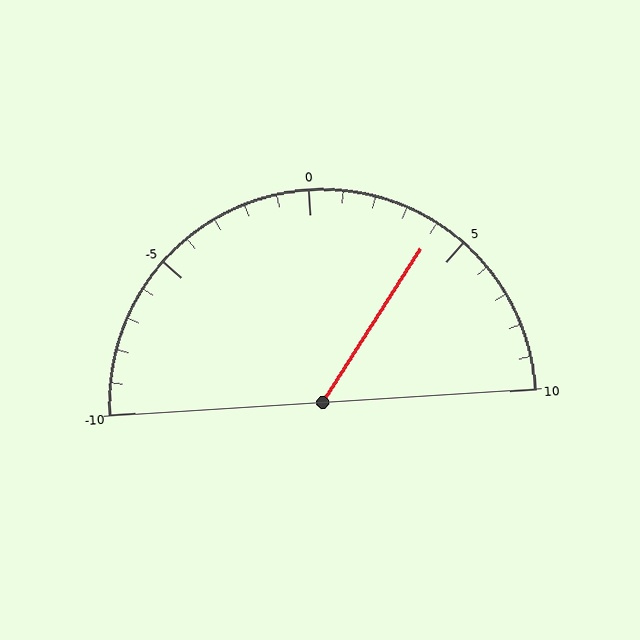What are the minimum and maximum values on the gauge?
The gauge ranges from -10 to 10.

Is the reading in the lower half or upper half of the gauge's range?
The reading is in the upper half of the range (-10 to 10).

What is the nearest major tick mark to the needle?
The nearest major tick mark is 5.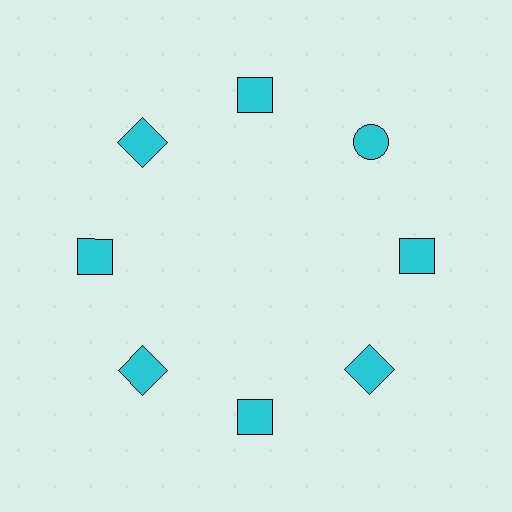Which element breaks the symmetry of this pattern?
The cyan circle at roughly the 2 o'clock position breaks the symmetry. All other shapes are cyan squares.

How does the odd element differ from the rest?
It has a different shape: circle instead of square.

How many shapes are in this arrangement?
There are 8 shapes arranged in a ring pattern.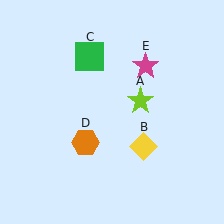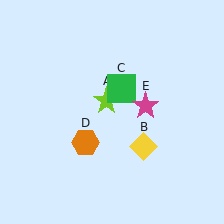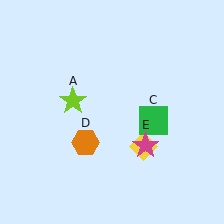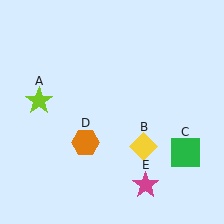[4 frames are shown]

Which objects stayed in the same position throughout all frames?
Yellow diamond (object B) and orange hexagon (object D) remained stationary.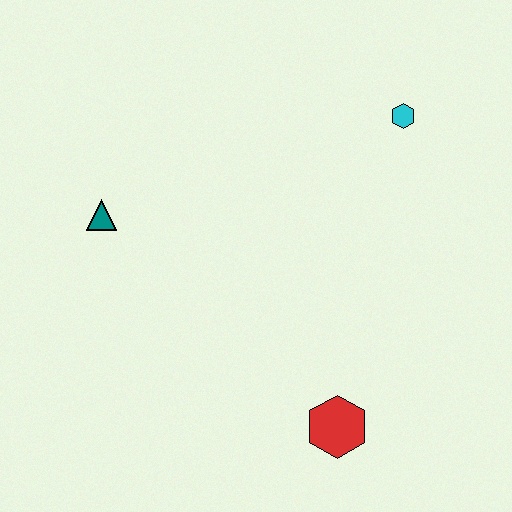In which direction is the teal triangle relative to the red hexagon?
The teal triangle is to the left of the red hexagon.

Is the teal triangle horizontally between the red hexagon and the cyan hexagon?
No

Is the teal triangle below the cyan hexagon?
Yes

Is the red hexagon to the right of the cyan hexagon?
No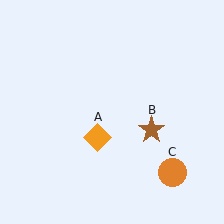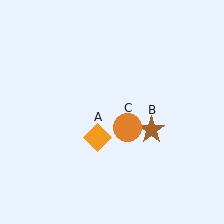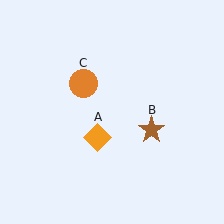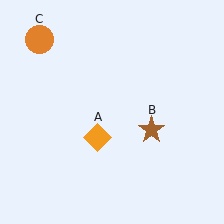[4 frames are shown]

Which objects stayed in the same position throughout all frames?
Orange diamond (object A) and brown star (object B) remained stationary.